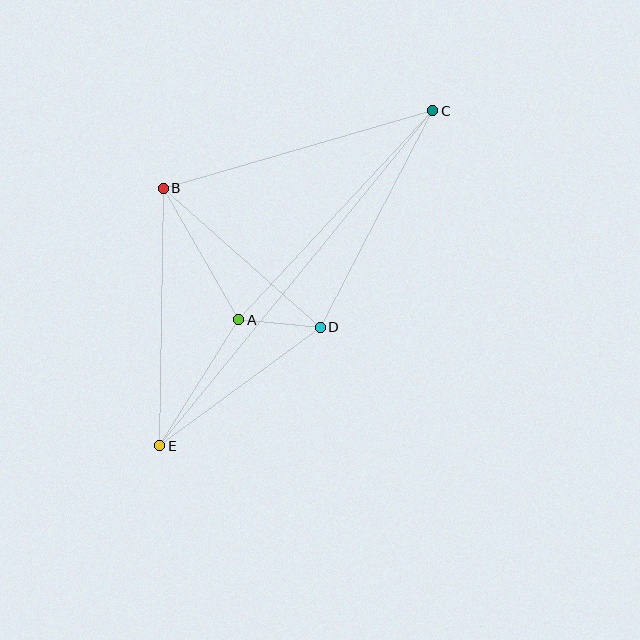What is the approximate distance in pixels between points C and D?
The distance between C and D is approximately 244 pixels.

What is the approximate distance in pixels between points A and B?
The distance between A and B is approximately 152 pixels.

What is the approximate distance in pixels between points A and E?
The distance between A and E is approximately 149 pixels.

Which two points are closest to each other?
Points A and D are closest to each other.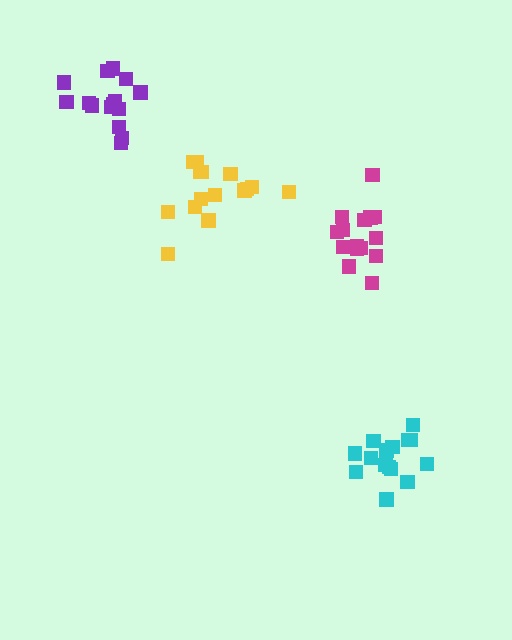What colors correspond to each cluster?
The clusters are colored: magenta, cyan, yellow, purple.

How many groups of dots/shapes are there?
There are 4 groups.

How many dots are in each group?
Group 1: 15 dots, Group 2: 15 dots, Group 3: 15 dots, Group 4: 15 dots (60 total).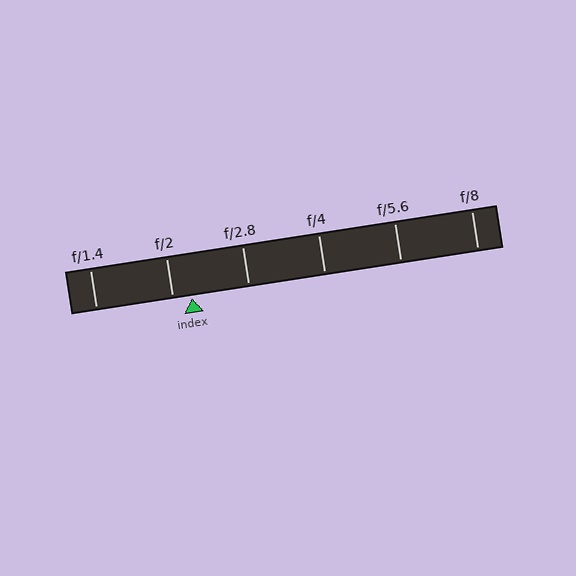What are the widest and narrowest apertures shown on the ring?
The widest aperture shown is f/1.4 and the narrowest is f/8.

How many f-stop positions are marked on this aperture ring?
There are 6 f-stop positions marked.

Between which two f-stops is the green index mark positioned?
The index mark is between f/2 and f/2.8.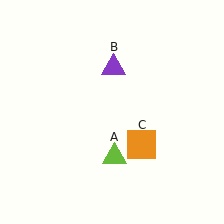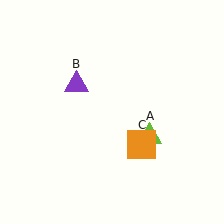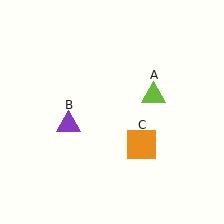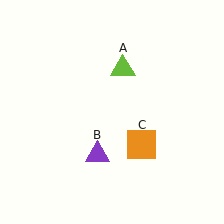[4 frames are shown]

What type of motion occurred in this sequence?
The lime triangle (object A), purple triangle (object B) rotated counterclockwise around the center of the scene.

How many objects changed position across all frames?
2 objects changed position: lime triangle (object A), purple triangle (object B).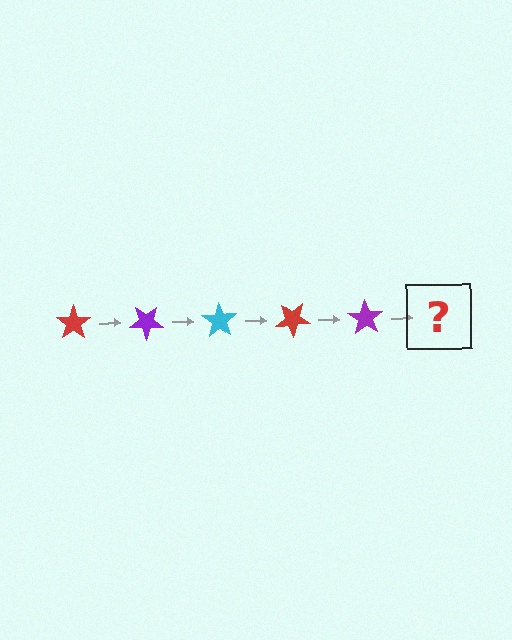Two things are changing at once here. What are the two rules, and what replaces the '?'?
The two rules are that it rotates 35 degrees each step and the color cycles through red, purple, and cyan. The '?' should be a cyan star, rotated 175 degrees from the start.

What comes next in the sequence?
The next element should be a cyan star, rotated 175 degrees from the start.